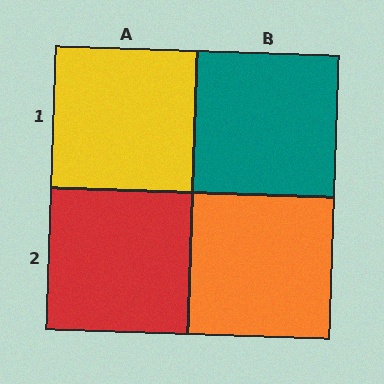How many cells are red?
1 cell is red.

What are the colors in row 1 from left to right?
Yellow, teal.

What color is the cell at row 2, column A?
Red.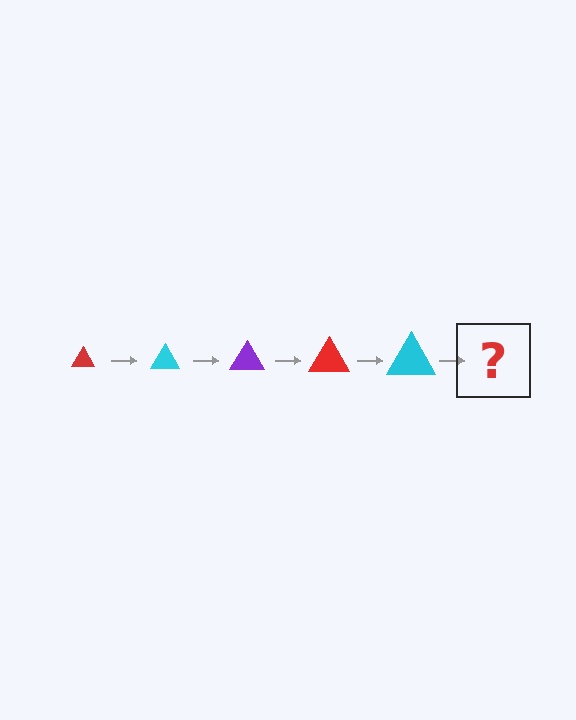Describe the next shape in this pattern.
It should be a purple triangle, larger than the previous one.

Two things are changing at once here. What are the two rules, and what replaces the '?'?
The two rules are that the triangle grows larger each step and the color cycles through red, cyan, and purple. The '?' should be a purple triangle, larger than the previous one.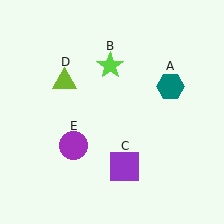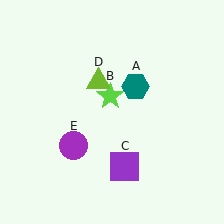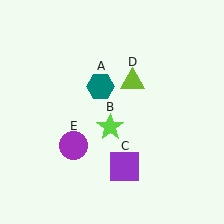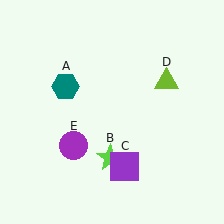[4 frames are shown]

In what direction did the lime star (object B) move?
The lime star (object B) moved down.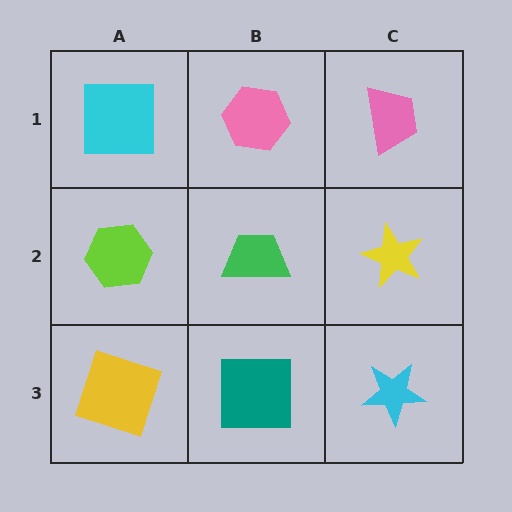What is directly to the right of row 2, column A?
A green trapezoid.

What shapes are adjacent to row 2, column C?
A pink trapezoid (row 1, column C), a cyan star (row 3, column C), a green trapezoid (row 2, column B).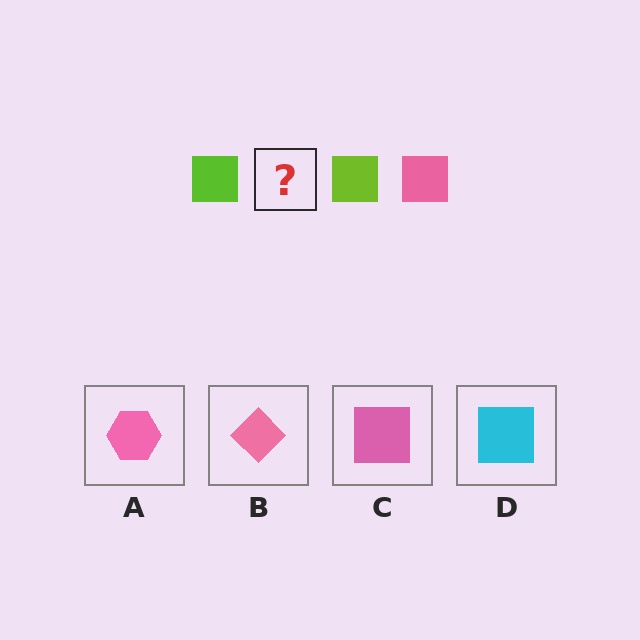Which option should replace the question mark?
Option C.